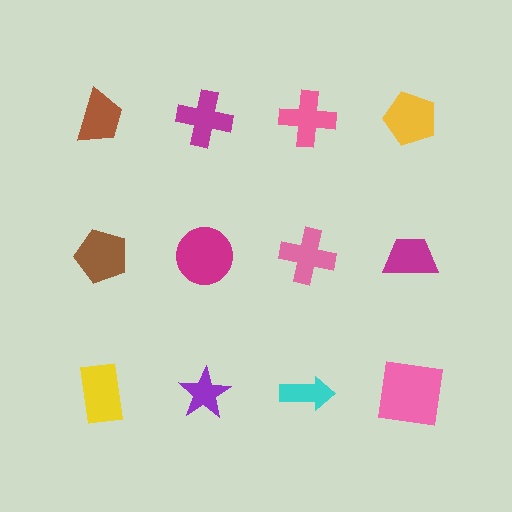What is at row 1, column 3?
A pink cross.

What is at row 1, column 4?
A yellow pentagon.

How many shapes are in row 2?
4 shapes.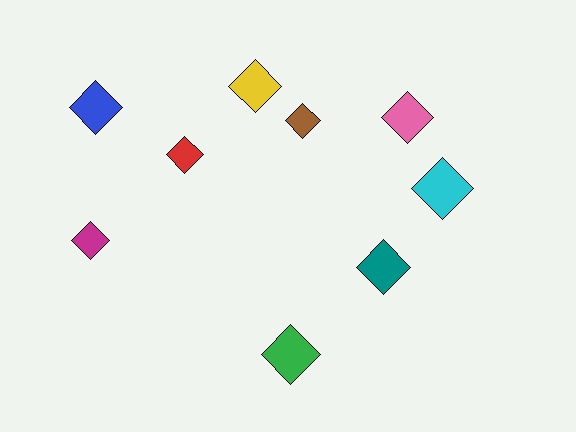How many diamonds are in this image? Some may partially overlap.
There are 9 diamonds.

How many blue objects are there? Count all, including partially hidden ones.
There is 1 blue object.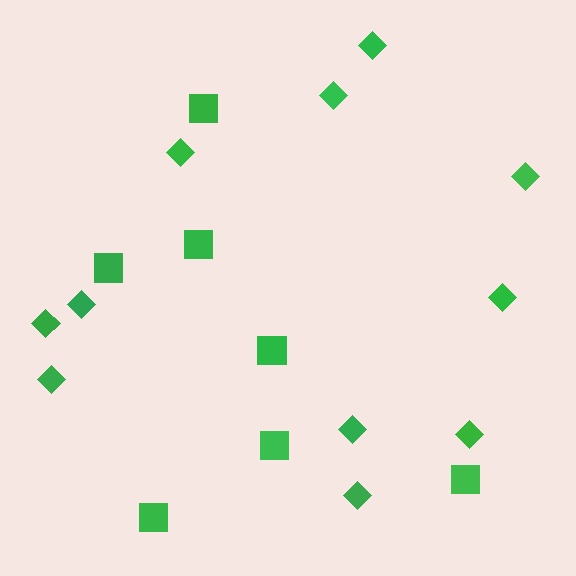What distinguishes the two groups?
There are 2 groups: one group of squares (7) and one group of diamonds (11).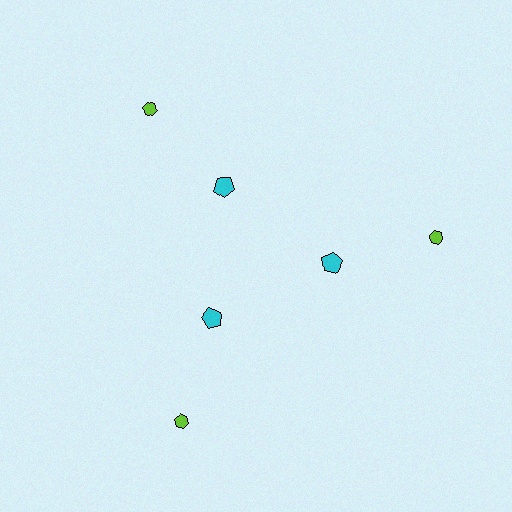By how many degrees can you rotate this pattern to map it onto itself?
The pattern maps onto itself every 120 degrees of rotation.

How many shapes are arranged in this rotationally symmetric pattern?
There are 6 shapes, arranged in 3 groups of 2.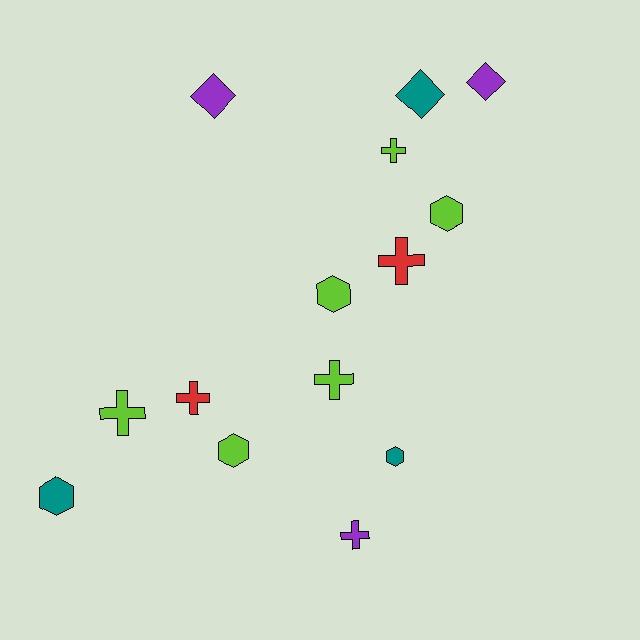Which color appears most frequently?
Lime, with 6 objects.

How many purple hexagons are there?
There are no purple hexagons.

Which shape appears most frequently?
Cross, with 6 objects.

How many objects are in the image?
There are 14 objects.